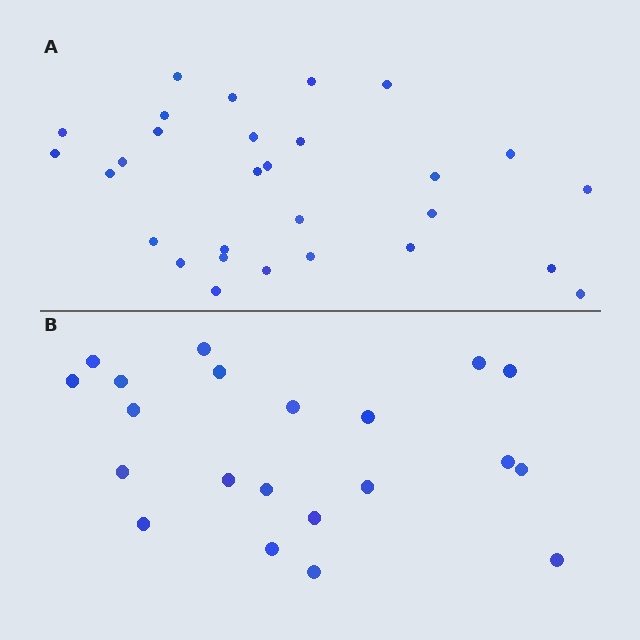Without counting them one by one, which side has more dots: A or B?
Region A (the top region) has more dots.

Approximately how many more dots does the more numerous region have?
Region A has roughly 8 or so more dots than region B.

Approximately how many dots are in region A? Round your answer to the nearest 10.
About 30 dots. (The exact count is 29, which rounds to 30.)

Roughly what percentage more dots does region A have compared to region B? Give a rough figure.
About 40% more.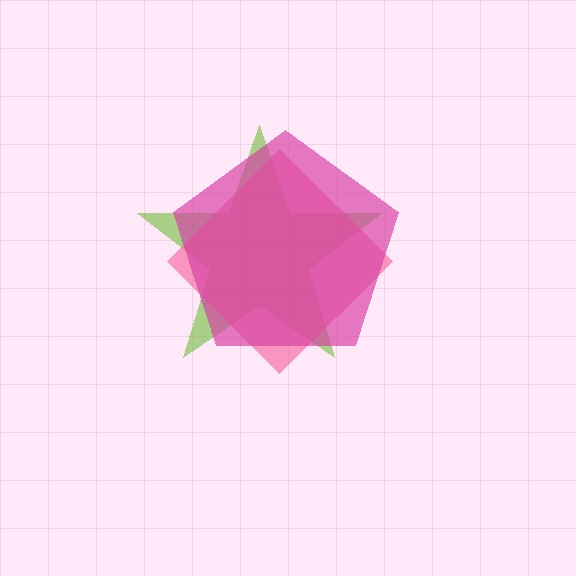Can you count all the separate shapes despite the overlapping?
Yes, there are 3 separate shapes.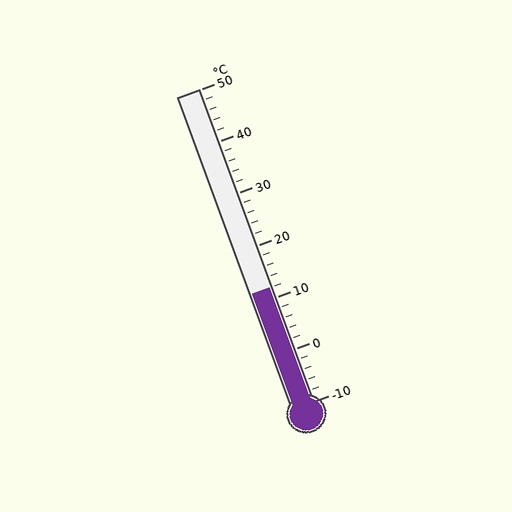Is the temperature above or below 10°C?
The temperature is above 10°C.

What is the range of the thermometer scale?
The thermometer scale ranges from -10°C to 50°C.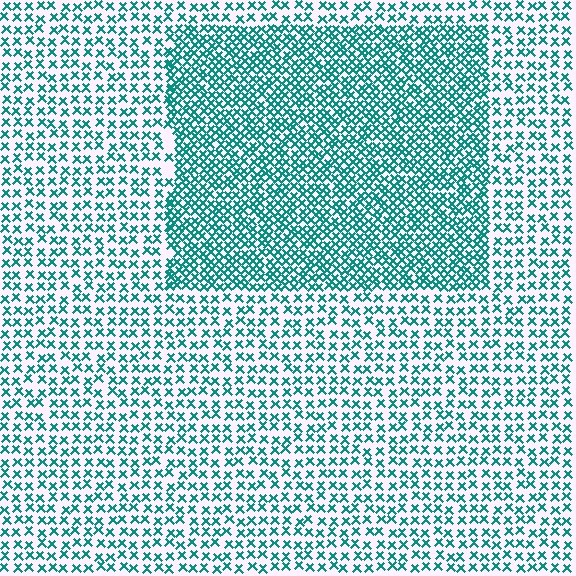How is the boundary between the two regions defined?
The boundary is defined by a change in element density (approximately 2.0x ratio). All elements are the same color, size, and shape.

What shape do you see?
I see a rectangle.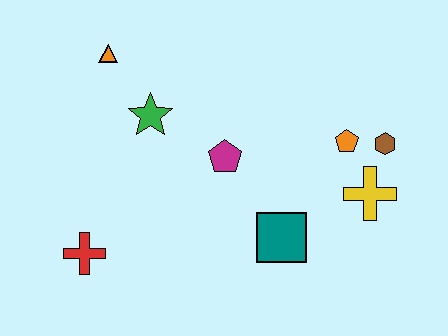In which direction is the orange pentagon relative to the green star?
The orange pentagon is to the right of the green star.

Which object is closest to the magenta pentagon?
The green star is closest to the magenta pentagon.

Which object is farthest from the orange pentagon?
The red cross is farthest from the orange pentagon.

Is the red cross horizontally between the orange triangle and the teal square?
No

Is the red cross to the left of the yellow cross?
Yes